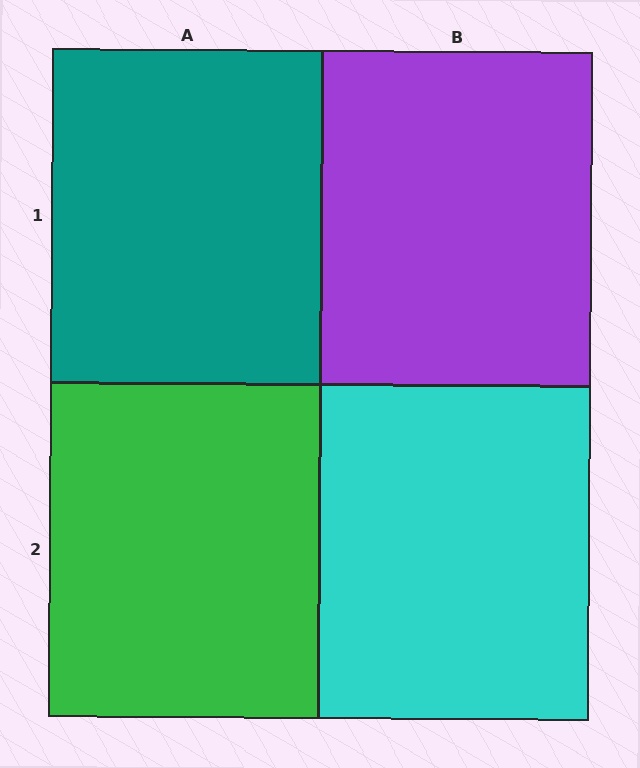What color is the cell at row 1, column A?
Teal.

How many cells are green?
1 cell is green.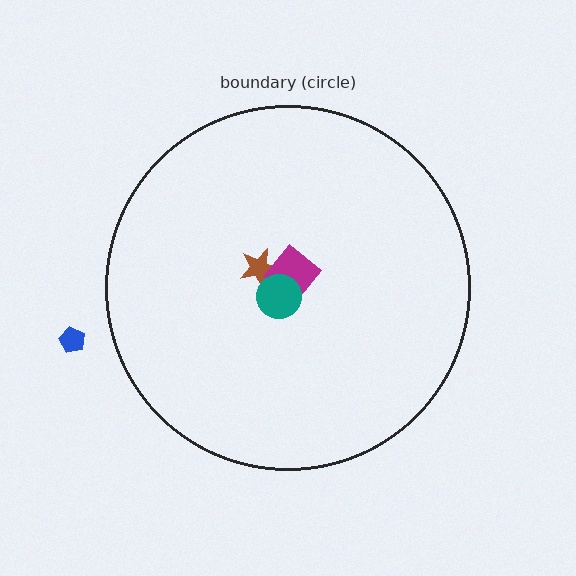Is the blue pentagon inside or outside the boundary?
Outside.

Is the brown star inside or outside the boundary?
Inside.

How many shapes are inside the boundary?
3 inside, 1 outside.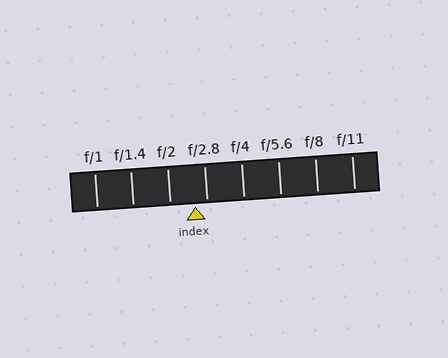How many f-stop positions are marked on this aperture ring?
There are 8 f-stop positions marked.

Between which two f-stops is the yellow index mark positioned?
The index mark is between f/2 and f/2.8.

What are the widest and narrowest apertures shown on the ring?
The widest aperture shown is f/1 and the narrowest is f/11.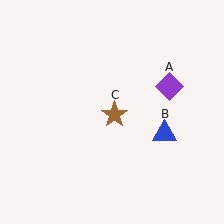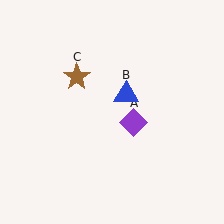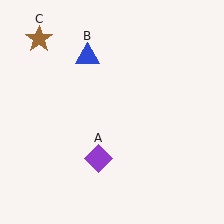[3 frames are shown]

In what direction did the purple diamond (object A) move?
The purple diamond (object A) moved down and to the left.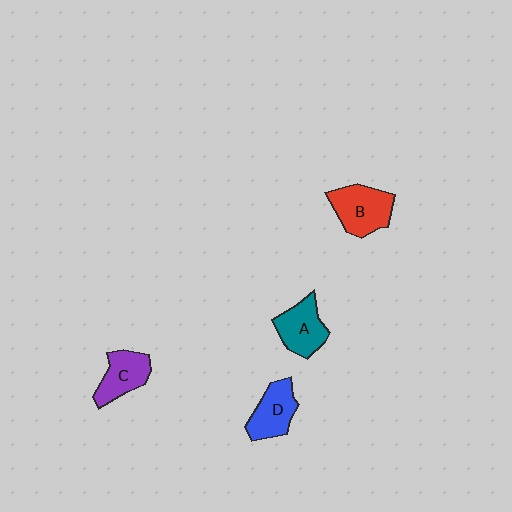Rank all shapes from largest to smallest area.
From largest to smallest: B (red), A (teal), D (blue), C (purple).